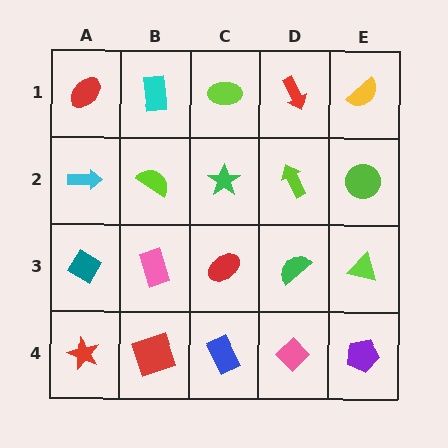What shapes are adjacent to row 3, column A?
A cyan arrow (row 2, column A), a red star (row 4, column A), a pink rectangle (row 3, column B).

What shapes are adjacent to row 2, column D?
A red arrow (row 1, column D), a green semicircle (row 3, column D), a green star (row 2, column C), a lime circle (row 2, column E).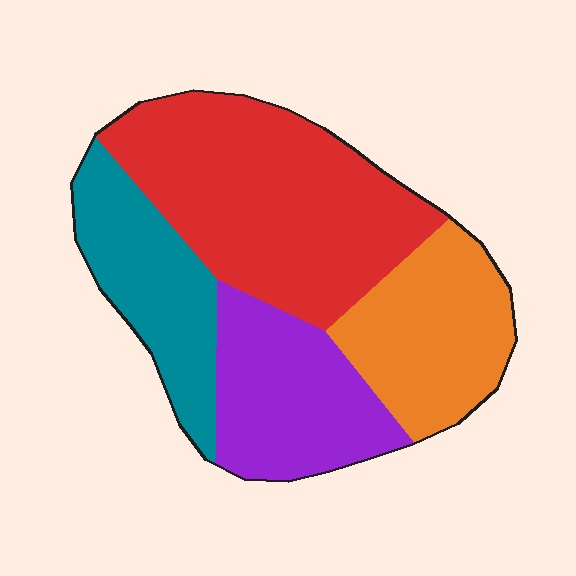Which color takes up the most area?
Red, at roughly 40%.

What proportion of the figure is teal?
Teal covers roughly 20% of the figure.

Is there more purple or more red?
Red.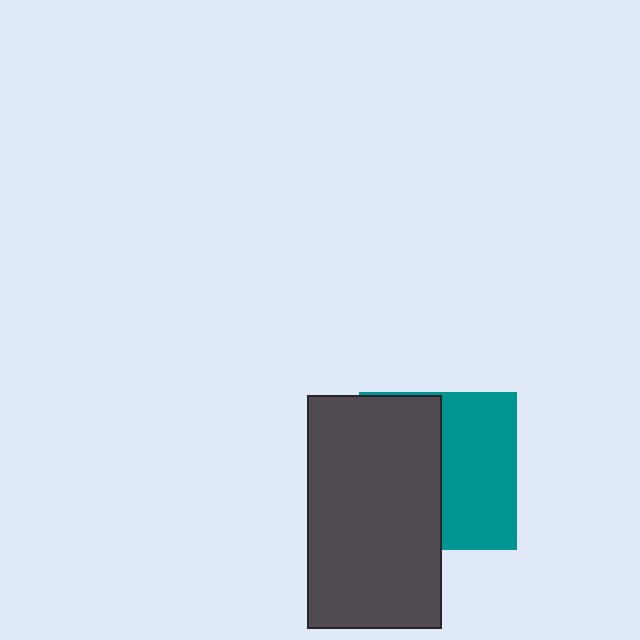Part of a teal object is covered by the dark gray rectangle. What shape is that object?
It is a square.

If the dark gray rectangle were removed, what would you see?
You would see the complete teal square.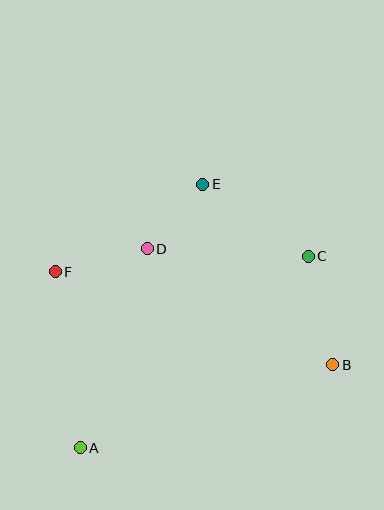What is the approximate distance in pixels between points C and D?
The distance between C and D is approximately 161 pixels.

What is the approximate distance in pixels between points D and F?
The distance between D and F is approximately 95 pixels.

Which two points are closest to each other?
Points D and E are closest to each other.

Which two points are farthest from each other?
Points A and C are farthest from each other.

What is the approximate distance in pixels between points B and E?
The distance between B and E is approximately 223 pixels.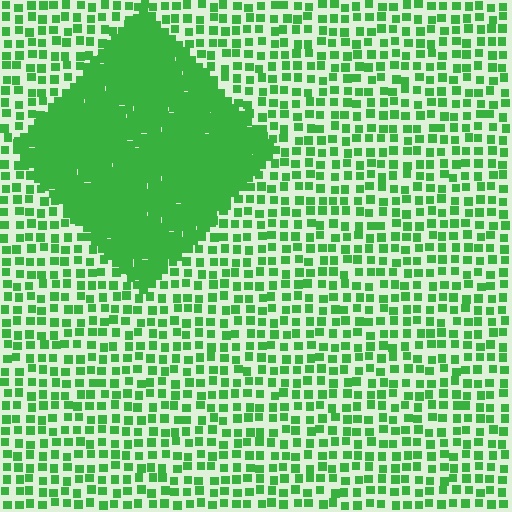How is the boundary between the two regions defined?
The boundary is defined by a change in element density (approximately 3.0x ratio). All elements are the same color, size, and shape.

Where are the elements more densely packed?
The elements are more densely packed inside the diamond boundary.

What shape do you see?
I see a diamond.